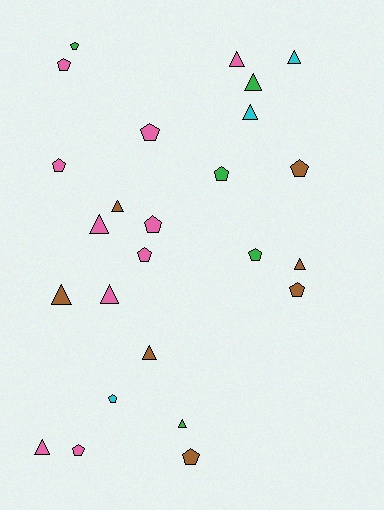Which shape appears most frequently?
Pentagon, with 13 objects.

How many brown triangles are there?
There are 4 brown triangles.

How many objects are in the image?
There are 25 objects.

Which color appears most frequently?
Pink, with 10 objects.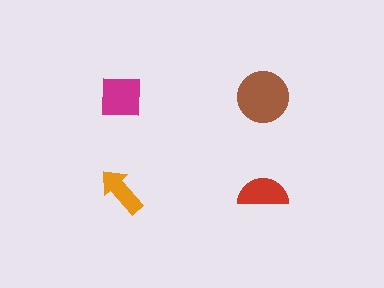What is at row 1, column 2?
A brown circle.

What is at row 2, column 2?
A red semicircle.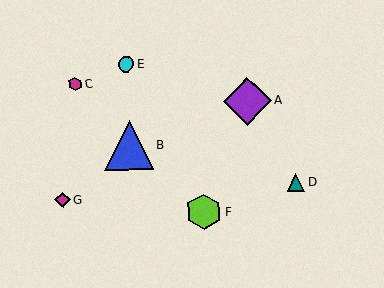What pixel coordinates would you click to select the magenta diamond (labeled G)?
Click at (63, 200) to select the magenta diamond G.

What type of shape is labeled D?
Shape D is a teal triangle.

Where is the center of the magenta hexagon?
The center of the magenta hexagon is at (75, 84).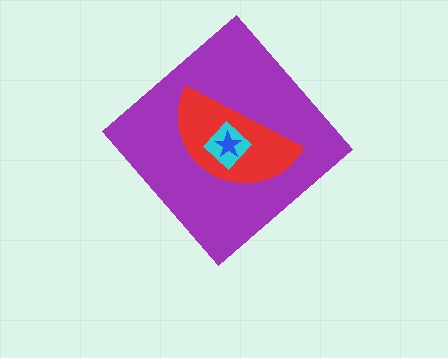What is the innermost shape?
The blue star.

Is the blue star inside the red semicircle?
Yes.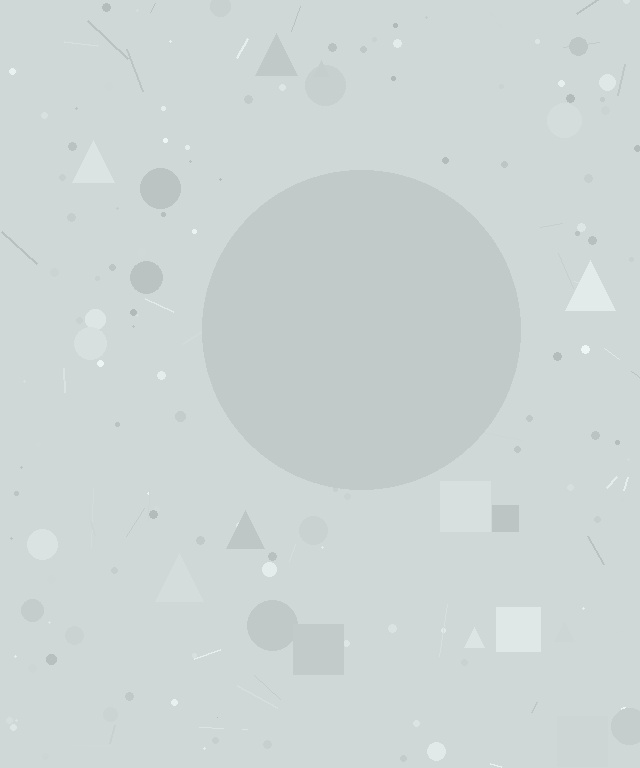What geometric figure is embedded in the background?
A circle is embedded in the background.